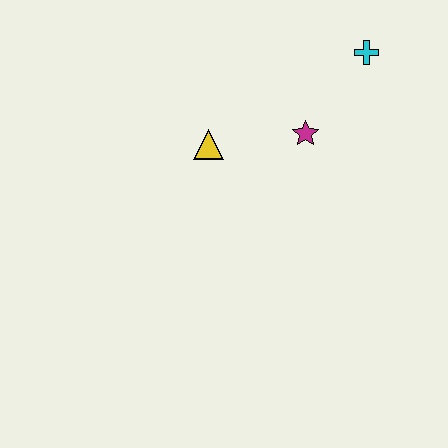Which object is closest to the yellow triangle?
The magenta star is closest to the yellow triangle.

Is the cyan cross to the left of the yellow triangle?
No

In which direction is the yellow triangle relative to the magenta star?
The yellow triangle is to the left of the magenta star.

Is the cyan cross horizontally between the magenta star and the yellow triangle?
No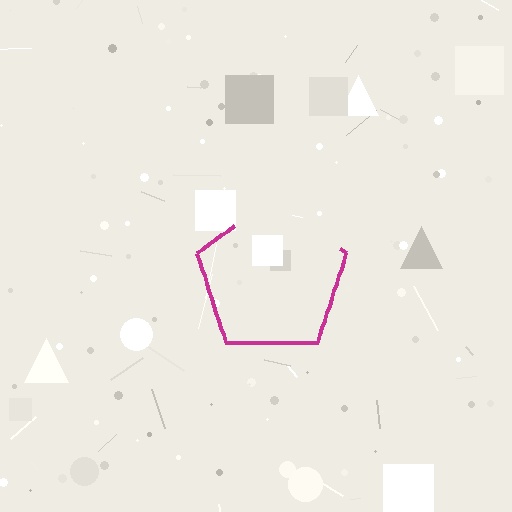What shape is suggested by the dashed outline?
The dashed outline suggests a pentagon.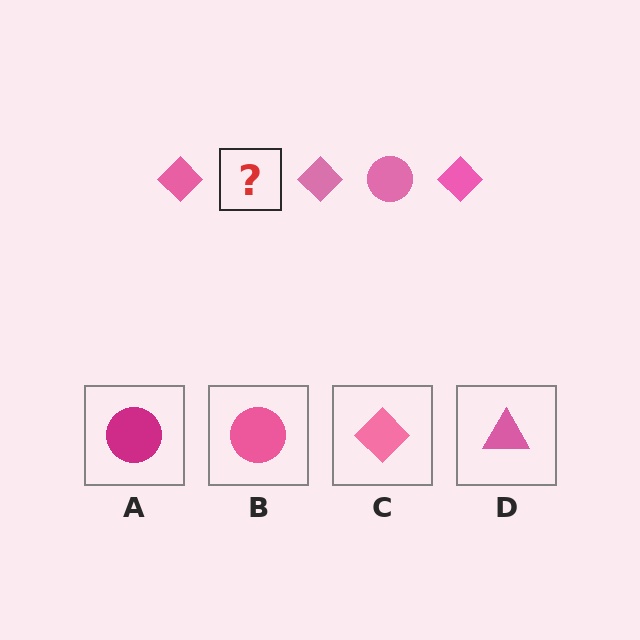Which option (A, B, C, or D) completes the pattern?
B.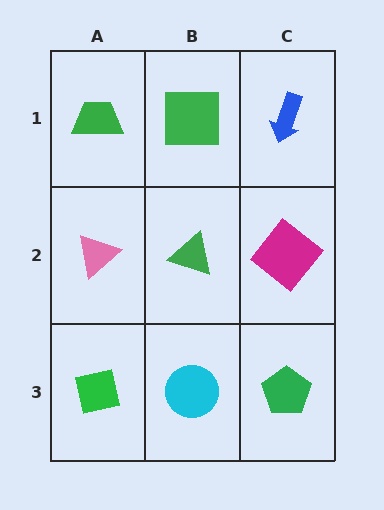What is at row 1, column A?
A green trapezoid.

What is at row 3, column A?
A green square.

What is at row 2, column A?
A pink triangle.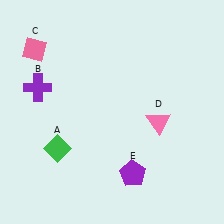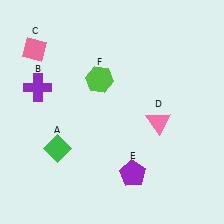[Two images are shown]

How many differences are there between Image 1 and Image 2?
There is 1 difference between the two images.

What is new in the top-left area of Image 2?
A lime hexagon (F) was added in the top-left area of Image 2.